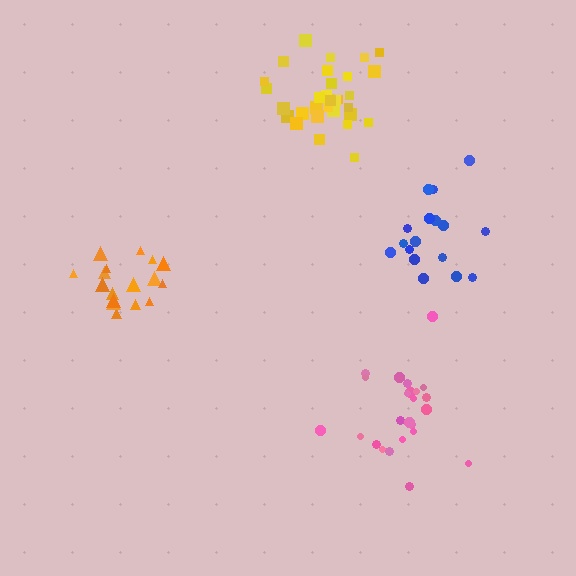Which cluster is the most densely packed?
Yellow.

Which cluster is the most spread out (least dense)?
Pink.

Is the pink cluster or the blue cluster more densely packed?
Blue.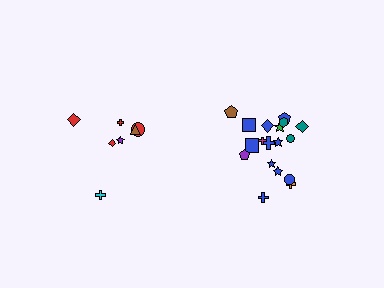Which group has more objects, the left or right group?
The right group.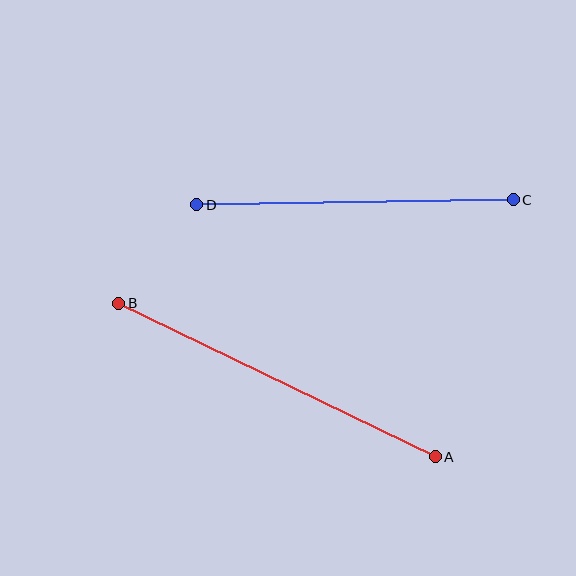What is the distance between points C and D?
The distance is approximately 316 pixels.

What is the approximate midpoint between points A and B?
The midpoint is at approximately (277, 380) pixels.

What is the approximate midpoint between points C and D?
The midpoint is at approximately (355, 202) pixels.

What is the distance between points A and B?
The distance is approximately 352 pixels.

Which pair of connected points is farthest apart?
Points A and B are farthest apart.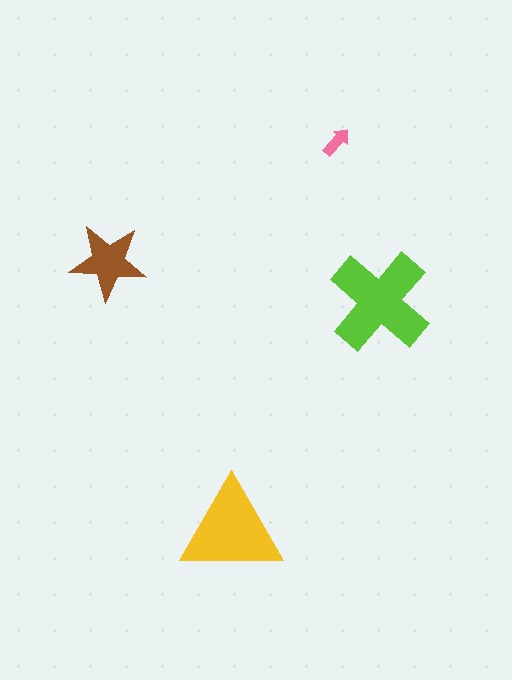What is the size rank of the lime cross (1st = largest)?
1st.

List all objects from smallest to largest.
The pink arrow, the brown star, the yellow triangle, the lime cross.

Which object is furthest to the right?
The lime cross is rightmost.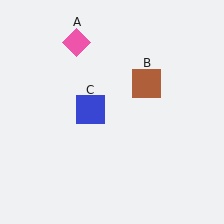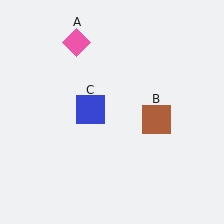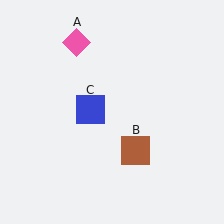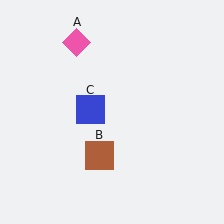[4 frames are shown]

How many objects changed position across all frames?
1 object changed position: brown square (object B).